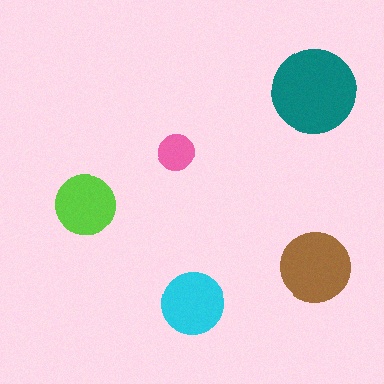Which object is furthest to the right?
The brown circle is rightmost.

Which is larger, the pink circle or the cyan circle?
The cyan one.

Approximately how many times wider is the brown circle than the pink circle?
About 2 times wider.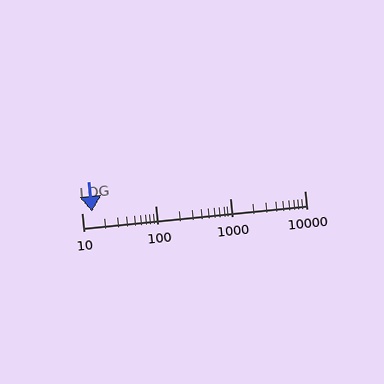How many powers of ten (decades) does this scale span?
The scale spans 3 decades, from 10 to 10000.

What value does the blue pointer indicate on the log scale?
The pointer indicates approximately 14.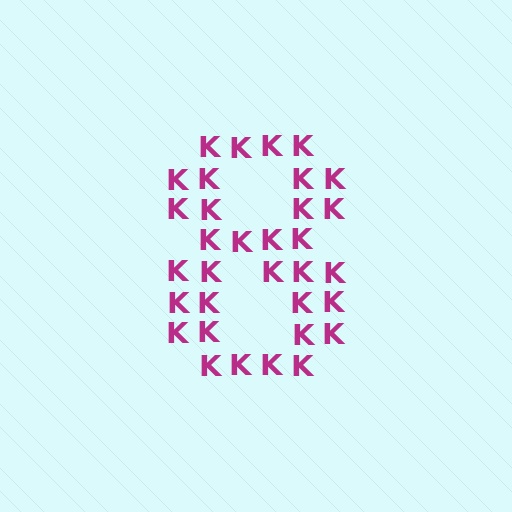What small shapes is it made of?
It is made of small letter K's.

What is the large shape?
The large shape is the digit 8.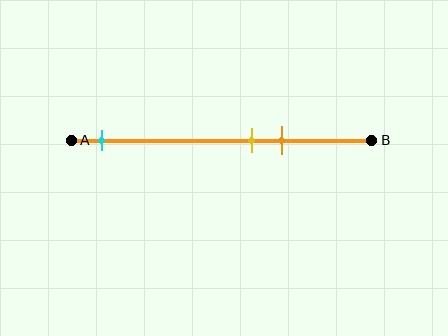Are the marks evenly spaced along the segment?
No, the marks are not evenly spaced.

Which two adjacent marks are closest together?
The yellow and orange marks are the closest adjacent pair.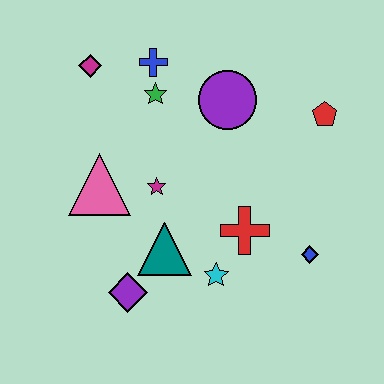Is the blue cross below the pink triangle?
No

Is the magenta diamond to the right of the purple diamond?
No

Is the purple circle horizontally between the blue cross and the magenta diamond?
No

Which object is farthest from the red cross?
The magenta diamond is farthest from the red cross.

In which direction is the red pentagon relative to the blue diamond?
The red pentagon is above the blue diamond.